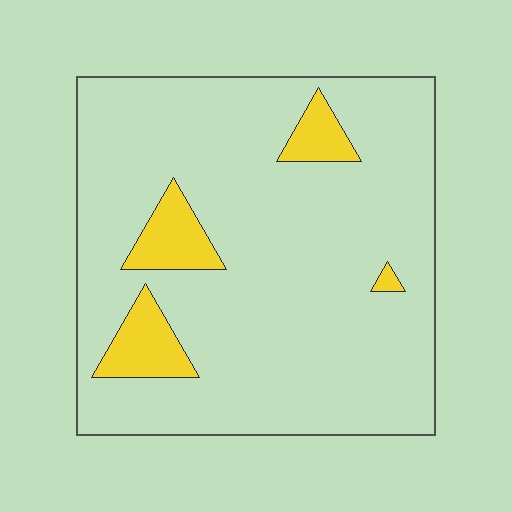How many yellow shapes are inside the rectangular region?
4.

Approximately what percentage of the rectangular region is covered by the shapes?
Approximately 10%.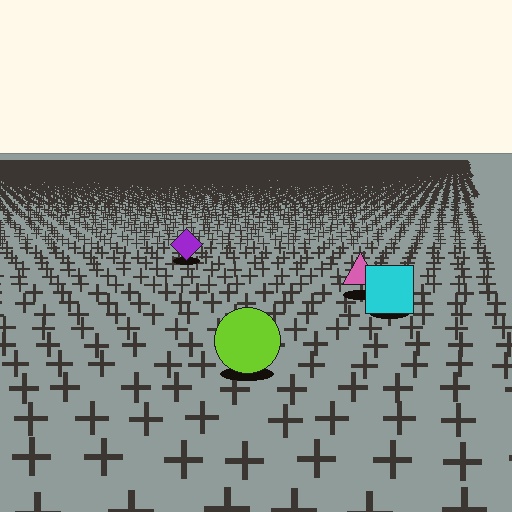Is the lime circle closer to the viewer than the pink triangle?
Yes. The lime circle is closer — you can tell from the texture gradient: the ground texture is coarser near it.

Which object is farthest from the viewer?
The purple diamond is farthest from the viewer. It appears smaller and the ground texture around it is denser.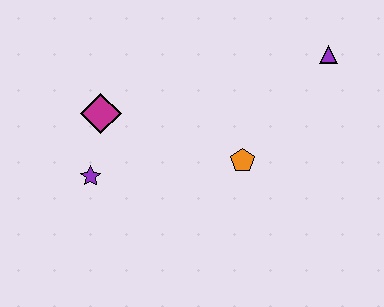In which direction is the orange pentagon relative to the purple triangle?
The orange pentagon is below the purple triangle.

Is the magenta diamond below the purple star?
No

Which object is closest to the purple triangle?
The orange pentagon is closest to the purple triangle.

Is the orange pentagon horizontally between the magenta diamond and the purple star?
No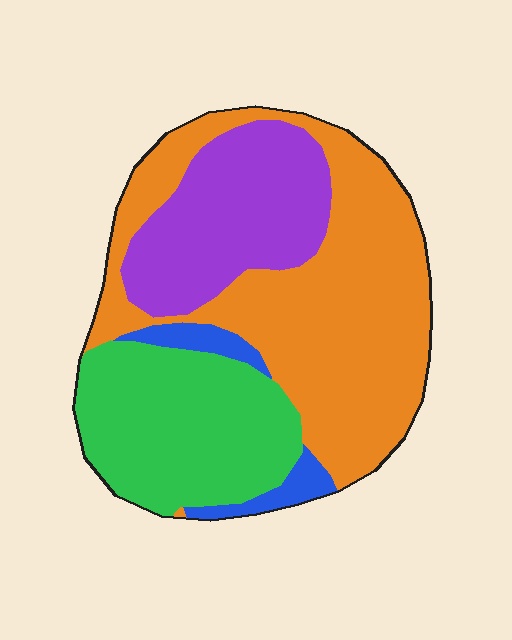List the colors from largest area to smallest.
From largest to smallest: orange, green, purple, blue.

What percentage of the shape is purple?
Purple covers around 25% of the shape.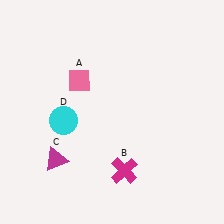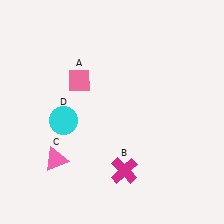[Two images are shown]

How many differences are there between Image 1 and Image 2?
There is 1 difference between the two images.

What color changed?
The triangle (C) changed from magenta in Image 1 to pink in Image 2.